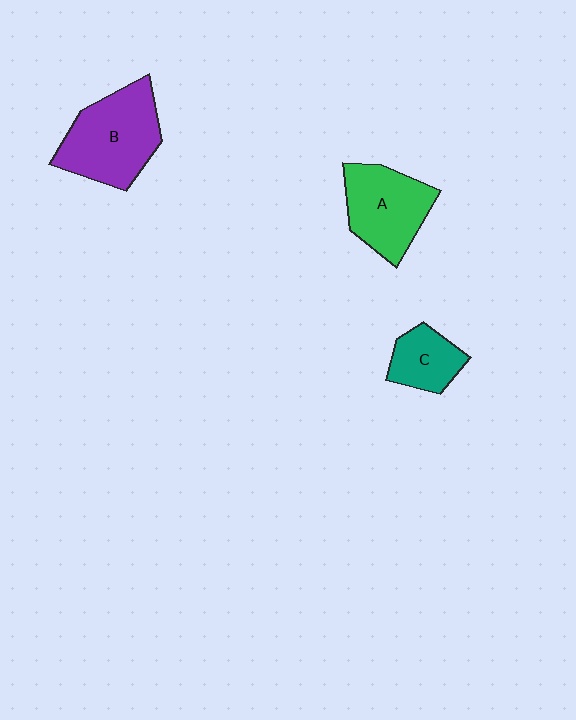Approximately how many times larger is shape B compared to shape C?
Approximately 2.0 times.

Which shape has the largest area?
Shape B (purple).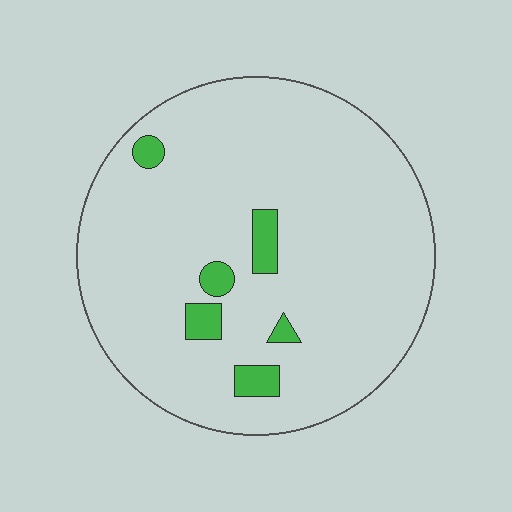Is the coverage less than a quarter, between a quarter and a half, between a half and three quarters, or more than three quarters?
Less than a quarter.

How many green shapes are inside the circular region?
6.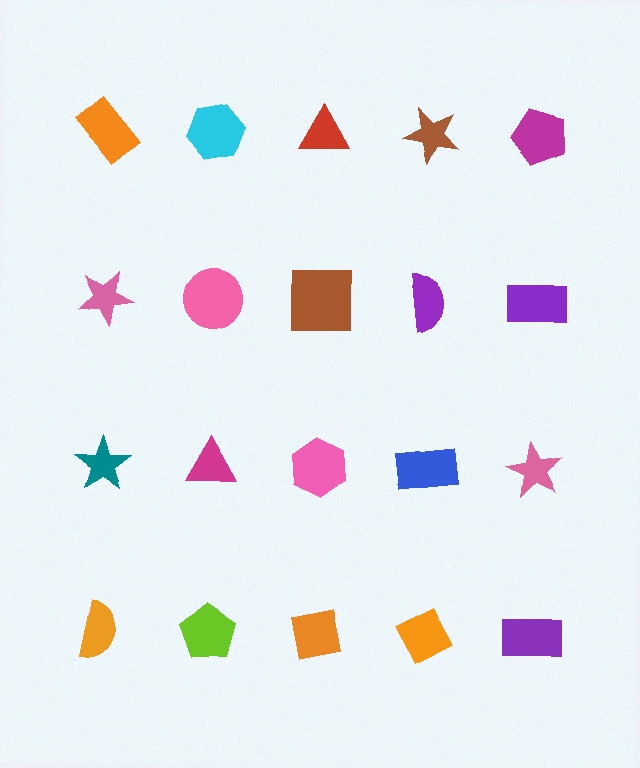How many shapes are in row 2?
5 shapes.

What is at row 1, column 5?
A magenta pentagon.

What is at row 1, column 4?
A brown star.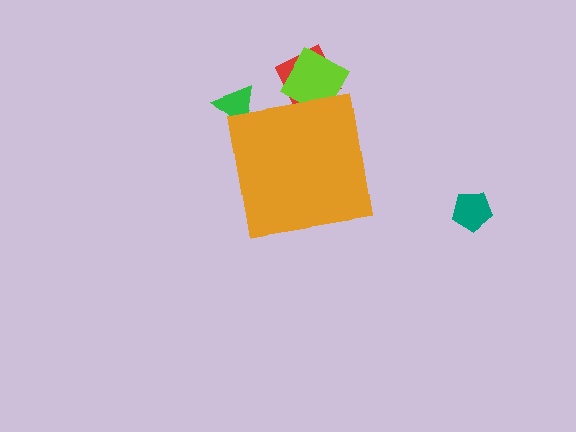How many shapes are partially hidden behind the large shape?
3 shapes are partially hidden.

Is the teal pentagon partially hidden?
No, the teal pentagon is fully visible.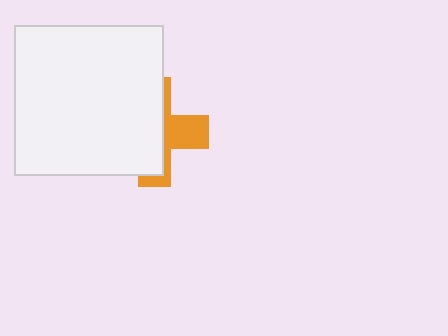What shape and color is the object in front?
The object in front is a white rectangle.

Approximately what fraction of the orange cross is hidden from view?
Roughly 61% of the orange cross is hidden behind the white rectangle.